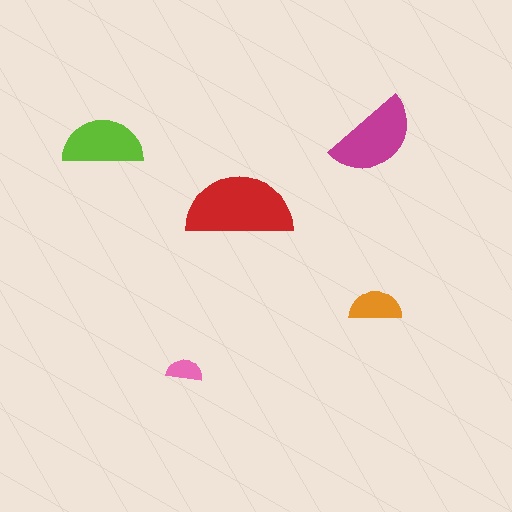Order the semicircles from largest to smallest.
the red one, the magenta one, the lime one, the orange one, the pink one.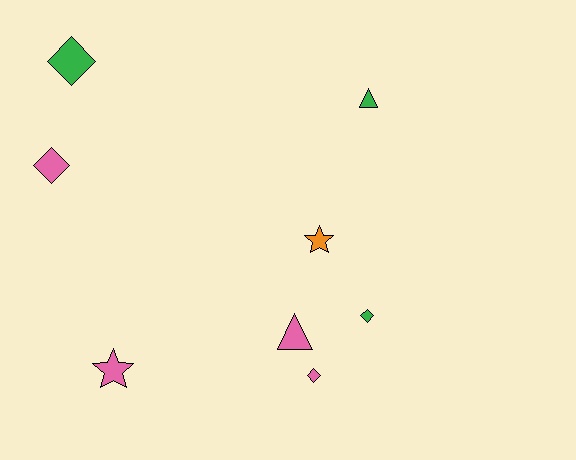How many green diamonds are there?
There are 2 green diamonds.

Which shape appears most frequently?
Diamond, with 4 objects.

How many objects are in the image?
There are 8 objects.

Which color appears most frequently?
Pink, with 4 objects.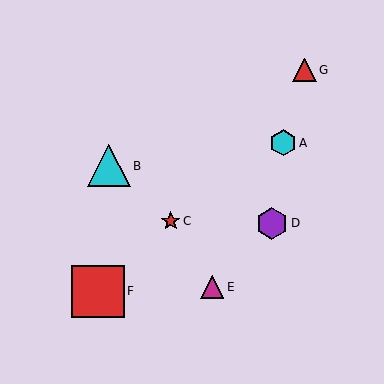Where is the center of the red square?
The center of the red square is at (98, 291).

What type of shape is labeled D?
Shape D is a purple hexagon.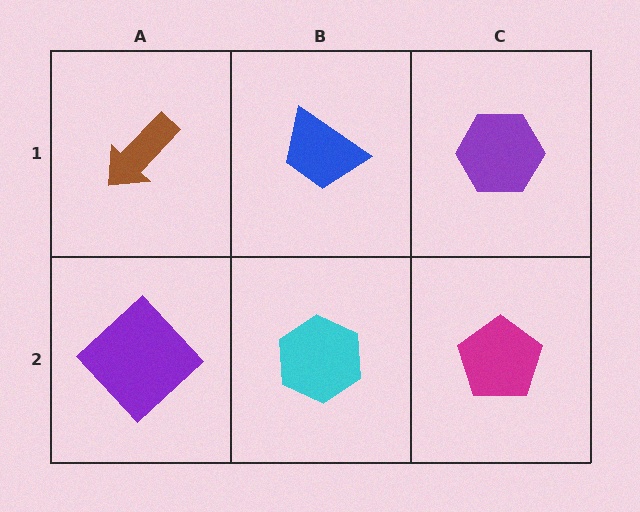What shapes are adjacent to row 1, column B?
A cyan hexagon (row 2, column B), a brown arrow (row 1, column A), a purple hexagon (row 1, column C).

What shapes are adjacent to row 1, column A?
A purple diamond (row 2, column A), a blue trapezoid (row 1, column B).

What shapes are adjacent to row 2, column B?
A blue trapezoid (row 1, column B), a purple diamond (row 2, column A), a magenta pentagon (row 2, column C).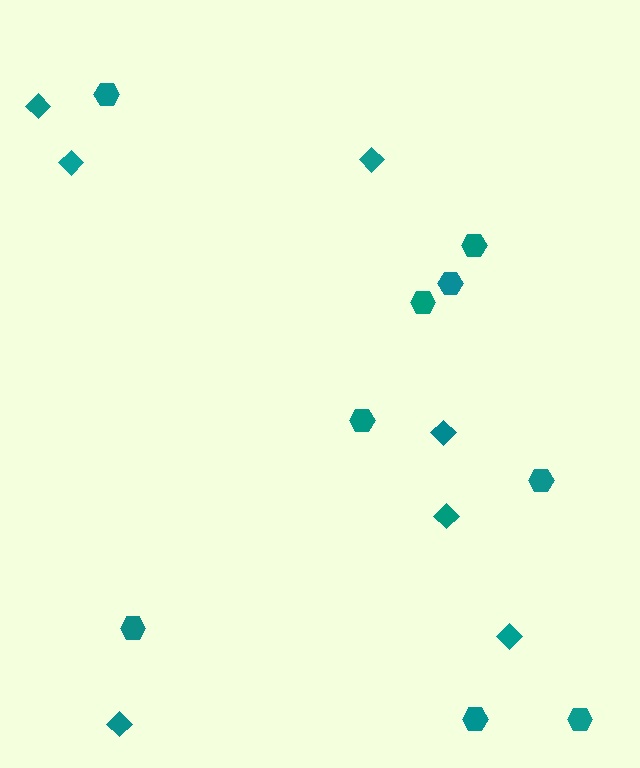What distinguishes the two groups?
There are 2 groups: one group of diamonds (7) and one group of hexagons (9).